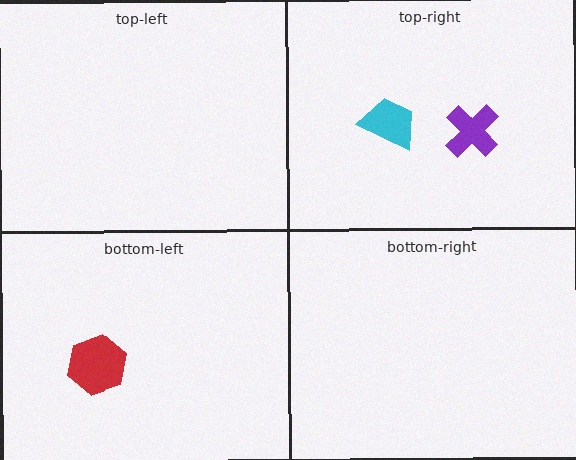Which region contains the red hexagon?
The bottom-left region.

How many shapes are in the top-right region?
2.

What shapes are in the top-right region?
The cyan trapezoid, the purple cross.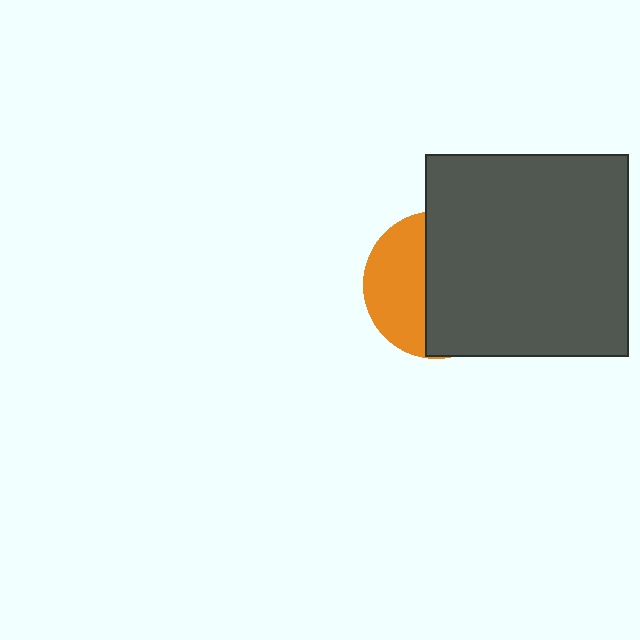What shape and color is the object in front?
The object in front is a dark gray square.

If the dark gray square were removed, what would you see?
You would see the complete orange circle.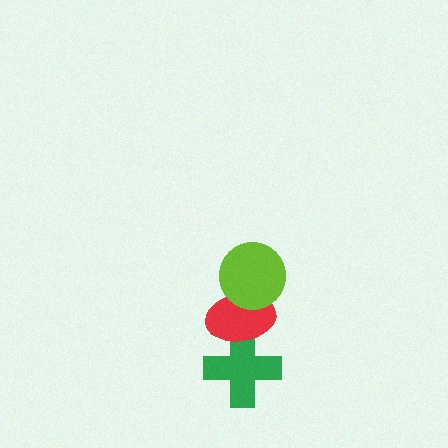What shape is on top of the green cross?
The red ellipse is on top of the green cross.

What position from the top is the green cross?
The green cross is 3rd from the top.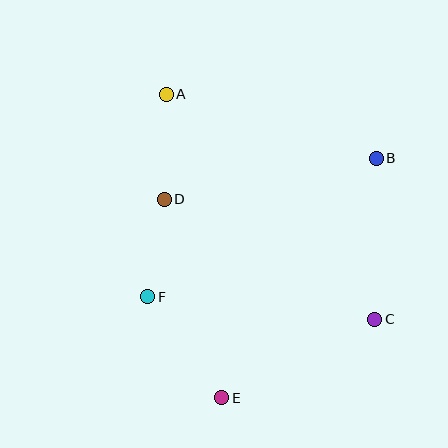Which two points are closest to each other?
Points D and F are closest to each other.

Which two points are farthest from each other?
Points A and E are farthest from each other.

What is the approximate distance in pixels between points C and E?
The distance between C and E is approximately 172 pixels.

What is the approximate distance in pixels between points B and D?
The distance between B and D is approximately 216 pixels.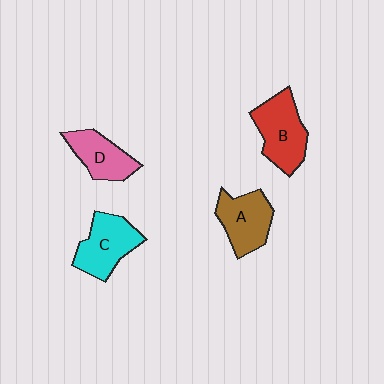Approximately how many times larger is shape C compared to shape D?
Approximately 1.2 times.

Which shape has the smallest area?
Shape D (pink).